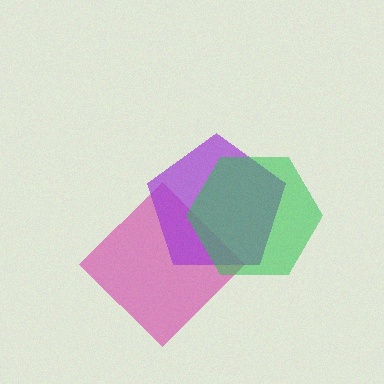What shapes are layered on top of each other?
The layered shapes are: a magenta diamond, a purple pentagon, a green hexagon.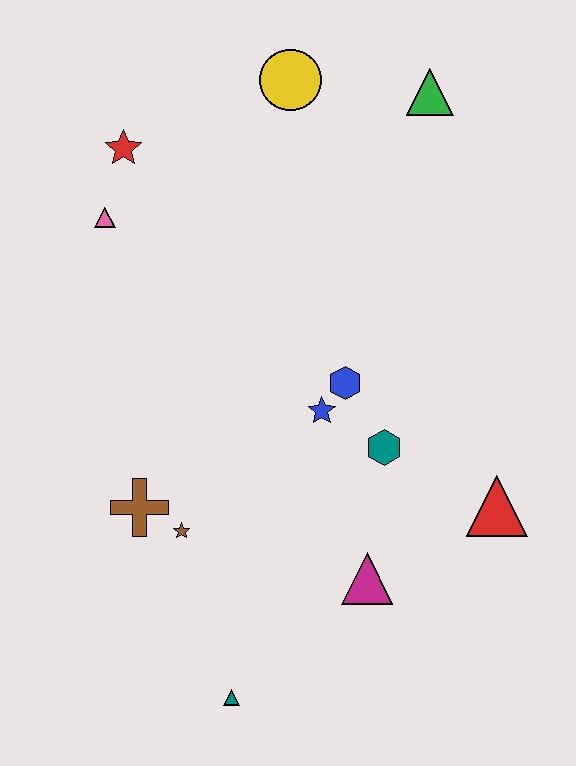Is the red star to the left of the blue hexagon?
Yes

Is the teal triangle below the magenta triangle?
Yes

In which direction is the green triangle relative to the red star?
The green triangle is to the right of the red star.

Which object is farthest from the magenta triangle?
The yellow circle is farthest from the magenta triangle.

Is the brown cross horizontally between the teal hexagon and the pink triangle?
Yes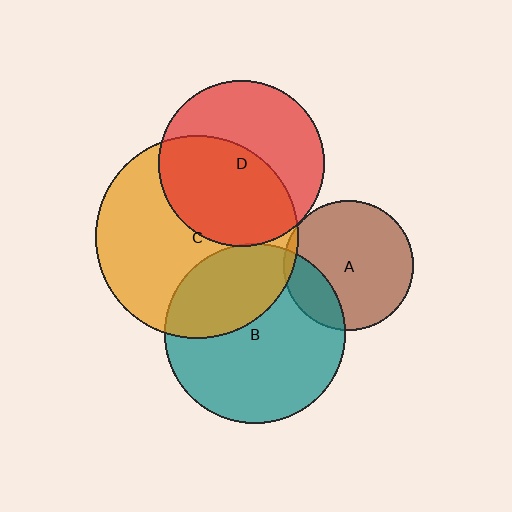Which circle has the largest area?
Circle C (orange).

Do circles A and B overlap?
Yes.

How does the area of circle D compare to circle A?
Approximately 1.6 times.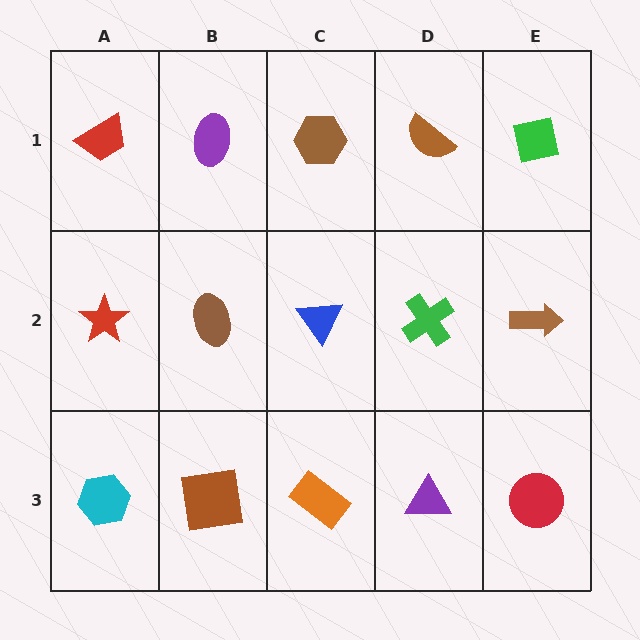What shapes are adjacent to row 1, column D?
A green cross (row 2, column D), a brown hexagon (row 1, column C), a green square (row 1, column E).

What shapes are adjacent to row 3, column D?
A green cross (row 2, column D), an orange rectangle (row 3, column C), a red circle (row 3, column E).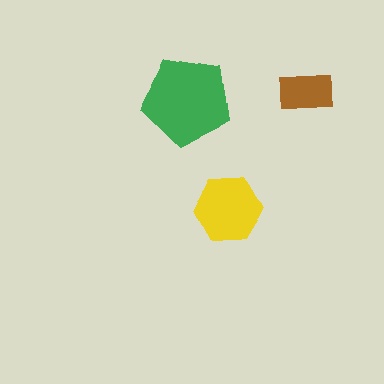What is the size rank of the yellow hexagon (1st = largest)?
2nd.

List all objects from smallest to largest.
The brown rectangle, the yellow hexagon, the green pentagon.